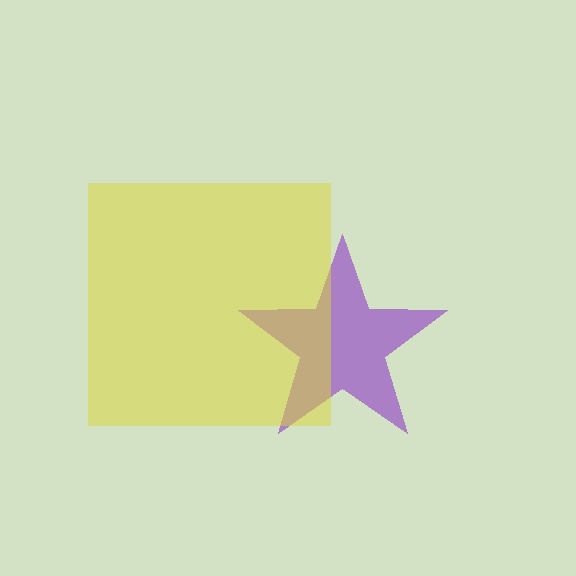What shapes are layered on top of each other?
The layered shapes are: a purple star, a yellow square.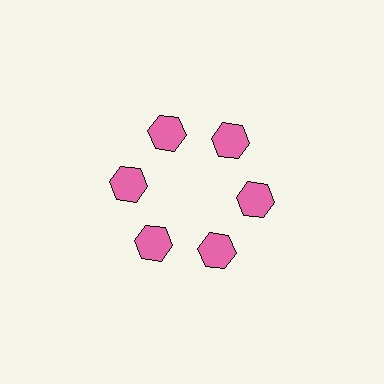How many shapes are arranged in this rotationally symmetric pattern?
There are 6 shapes, arranged in 6 groups of 1.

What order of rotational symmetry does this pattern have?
This pattern has 6-fold rotational symmetry.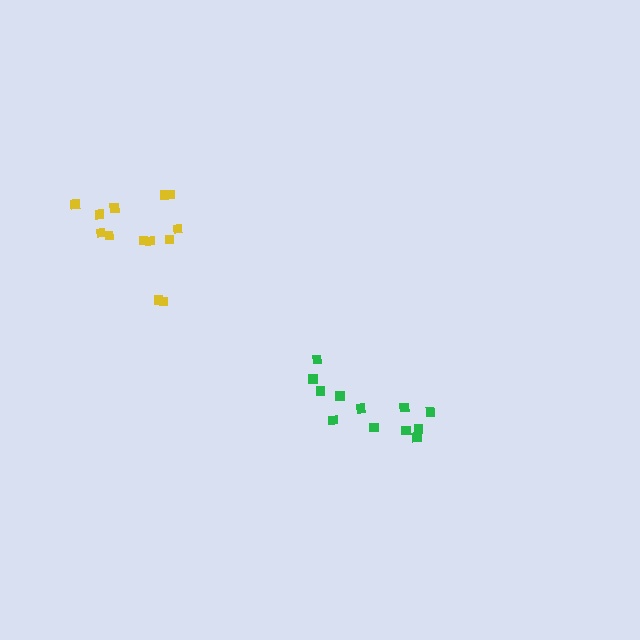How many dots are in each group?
Group 1: 12 dots, Group 2: 13 dots (25 total).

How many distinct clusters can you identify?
There are 2 distinct clusters.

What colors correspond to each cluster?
The clusters are colored: green, yellow.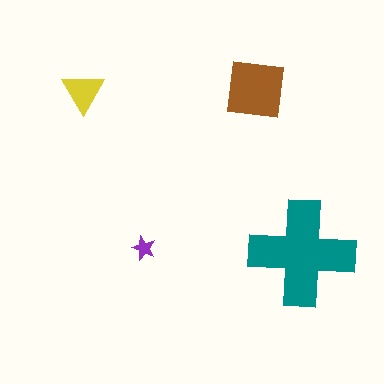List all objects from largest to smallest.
The teal cross, the brown square, the yellow triangle, the purple star.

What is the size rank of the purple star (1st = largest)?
4th.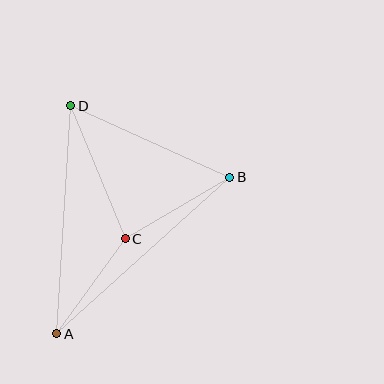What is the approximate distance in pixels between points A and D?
The distance between A and D is approximately 228 pixels.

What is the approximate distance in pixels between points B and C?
The distance between B and C is approximately 121 pixels.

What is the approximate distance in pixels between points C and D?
The distance between C and D is approximately 144 pixels.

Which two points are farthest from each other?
Points A and B are farthest from each other.